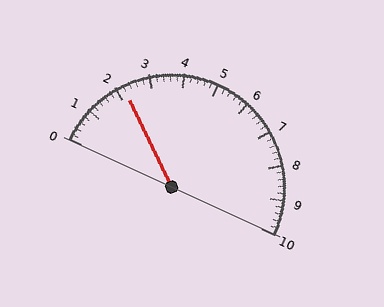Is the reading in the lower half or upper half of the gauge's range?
The reading is in the lower half of the range (0 to 10).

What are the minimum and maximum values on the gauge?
The gauge ranges from 0 to 10.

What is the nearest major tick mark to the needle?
The nearest major tick mark is 2.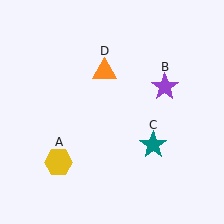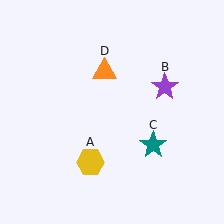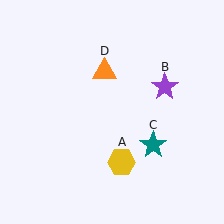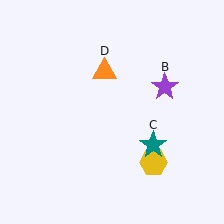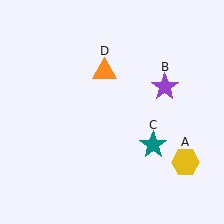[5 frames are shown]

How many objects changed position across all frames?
1 object changed position: yellow hexagon (object A).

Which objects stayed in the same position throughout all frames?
Purple star (object B) and teal star (object C) and orange triangle (object D) remained stationary.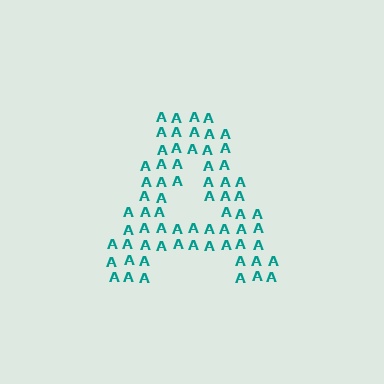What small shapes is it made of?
It is made of small letter A's.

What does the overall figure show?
The overall figure shows the letter A.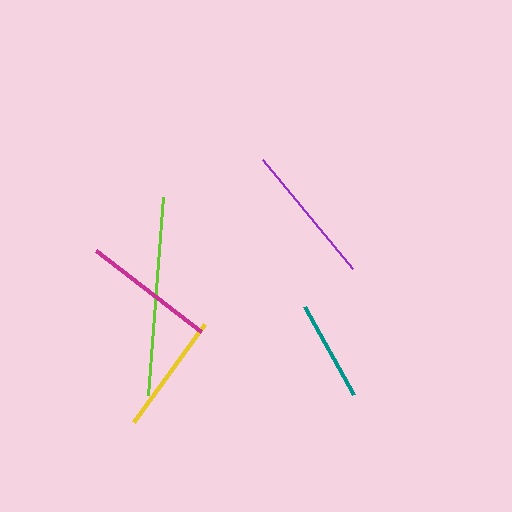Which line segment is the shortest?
The teal line is the shortest at approximately 100 pixels.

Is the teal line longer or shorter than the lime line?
The lime line is longer than the teal line.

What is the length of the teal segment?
The teal segment is approximately 100 pixels long.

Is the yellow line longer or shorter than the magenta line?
The magenta line is longer than the yellow line.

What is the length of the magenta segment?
The magenta segment is approximately 133 pixels long.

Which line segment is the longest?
The lime line is the longest at approximately 198 pixels.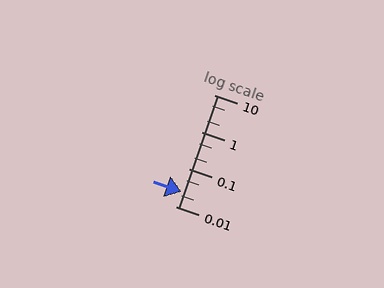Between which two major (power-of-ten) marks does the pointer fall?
The pointer is between 0.01 and 0.1.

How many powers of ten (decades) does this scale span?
The scale spans 3 decades, from 0.01 to 10.